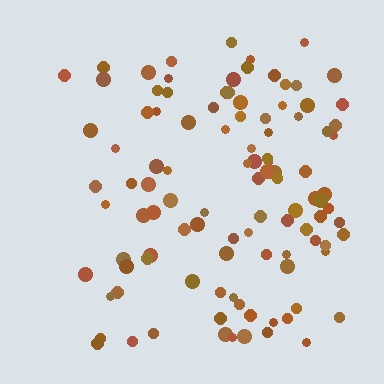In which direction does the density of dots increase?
From left to right, with the right side densest.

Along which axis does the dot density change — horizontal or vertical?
Horizontal.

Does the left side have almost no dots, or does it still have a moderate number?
Still a moderate number, just noticeably fewer than the right.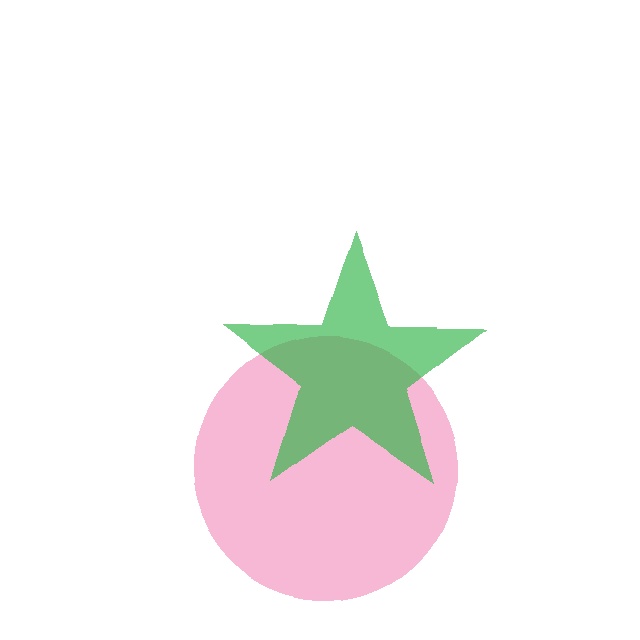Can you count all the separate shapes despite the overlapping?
Yes, there are 2 separate shapes.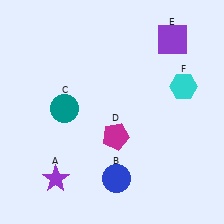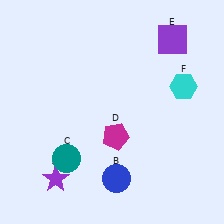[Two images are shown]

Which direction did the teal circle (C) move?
The teal circle (C) moved down.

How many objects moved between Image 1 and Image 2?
1 object moved between the two images.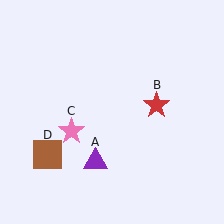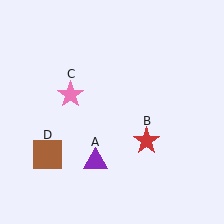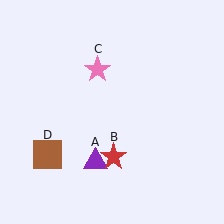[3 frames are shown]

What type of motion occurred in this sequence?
The red star (object B), pink star (object C) rotated clockwise around the center of the scene.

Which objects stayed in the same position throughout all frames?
Purple triangle (object A) and brown square (object D) remained stationary.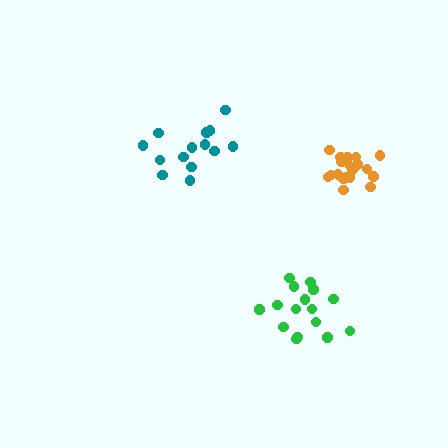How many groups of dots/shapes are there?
There are 3 groups.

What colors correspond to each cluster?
The clusters are colored: orange, green, teal.